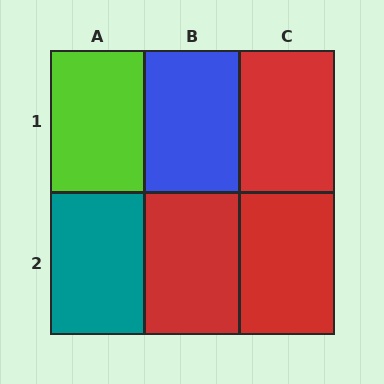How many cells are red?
3 cells are red.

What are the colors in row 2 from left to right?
Teal, red, red.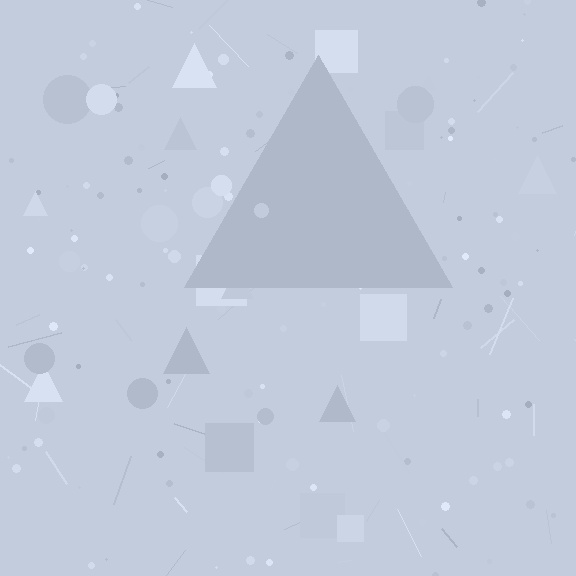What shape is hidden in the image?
A triangle is hidden in the image.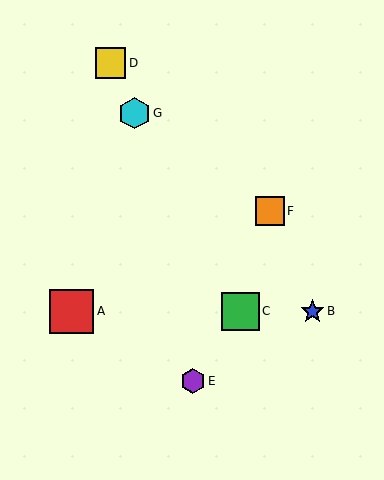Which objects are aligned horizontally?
Objects A, B, C are aligned horizontally.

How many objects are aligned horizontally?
3 objects (A, B, C) are aligned horizontally.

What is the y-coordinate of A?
Object A is at y≈311.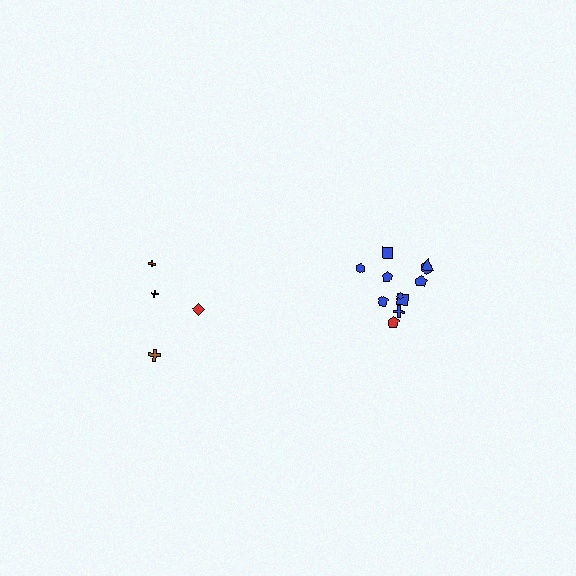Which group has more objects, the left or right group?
The right group.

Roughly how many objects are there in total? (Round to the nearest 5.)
Roughly 15 objects in total.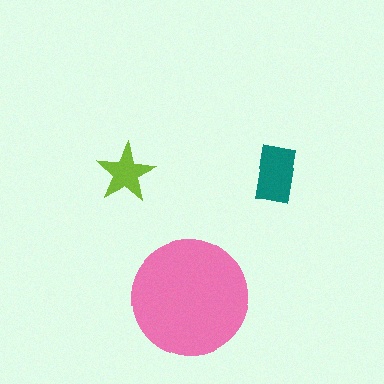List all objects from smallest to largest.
The lime star, the teal rectangle, the pink circle.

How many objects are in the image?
There are 3 objects in the image.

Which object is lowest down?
The pink circle is bottommost.